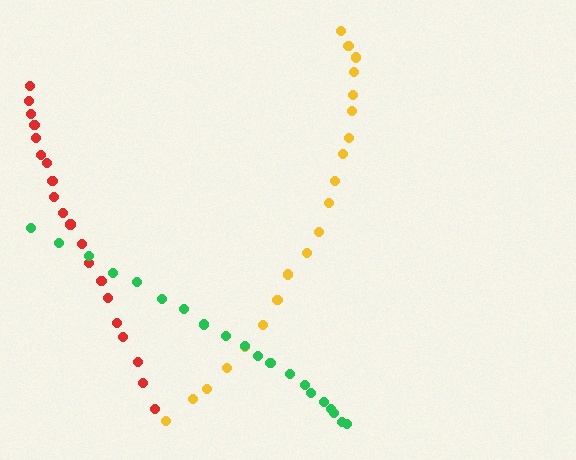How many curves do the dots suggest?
There are 3 distinct paths.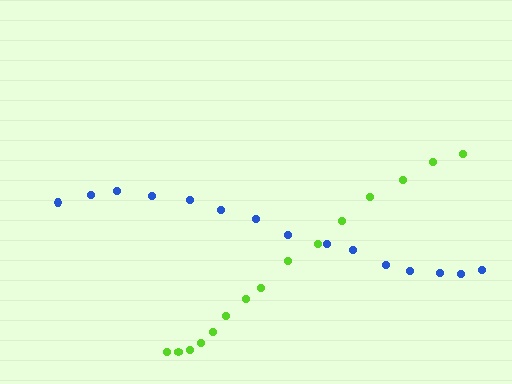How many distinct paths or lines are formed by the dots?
There are 2 distinct paths.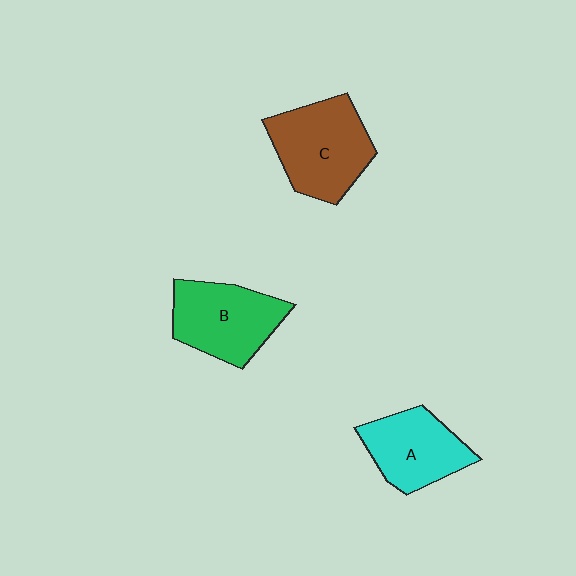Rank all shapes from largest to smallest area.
From largest to smallest: C (brown), B (green), A (cyan).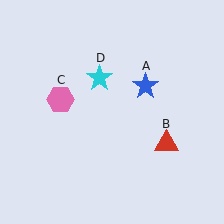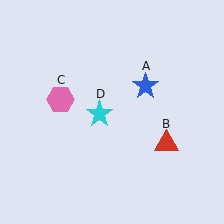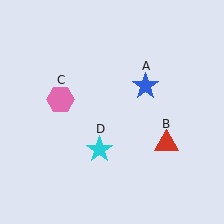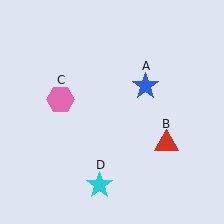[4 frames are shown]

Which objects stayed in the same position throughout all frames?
Blue star (object A) and red triangle (object B) and pink hexagon (object C) remained stationary.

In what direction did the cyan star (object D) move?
The cyan star (object D) moved down.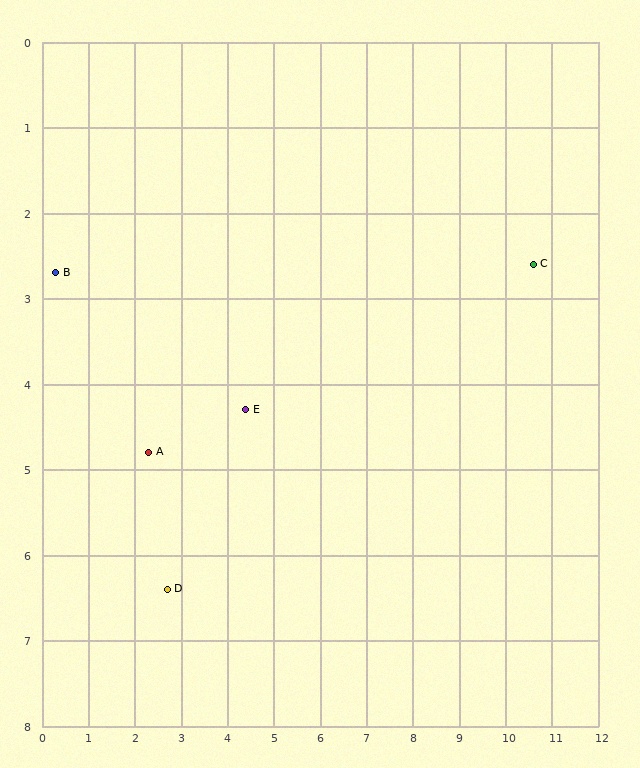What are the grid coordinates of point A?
Point A is at approximately (2.3, 4.8).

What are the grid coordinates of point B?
Point B is at approximately (0.3, 2.7).